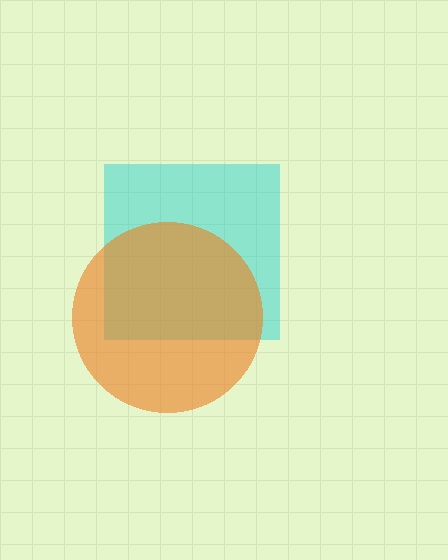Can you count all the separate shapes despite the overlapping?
Yes, there are 2 separate shapes.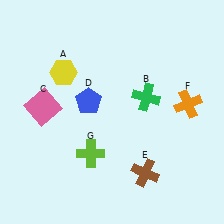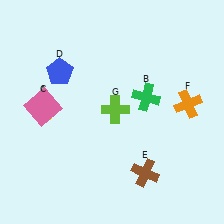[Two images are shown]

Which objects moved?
The objects that moved are: the yellow hexagon (A), the blue pentagon (D), the lime cross (G).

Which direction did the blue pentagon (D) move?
The blue pentagon (D) moved up.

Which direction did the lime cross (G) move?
The lime cross (G) moved up.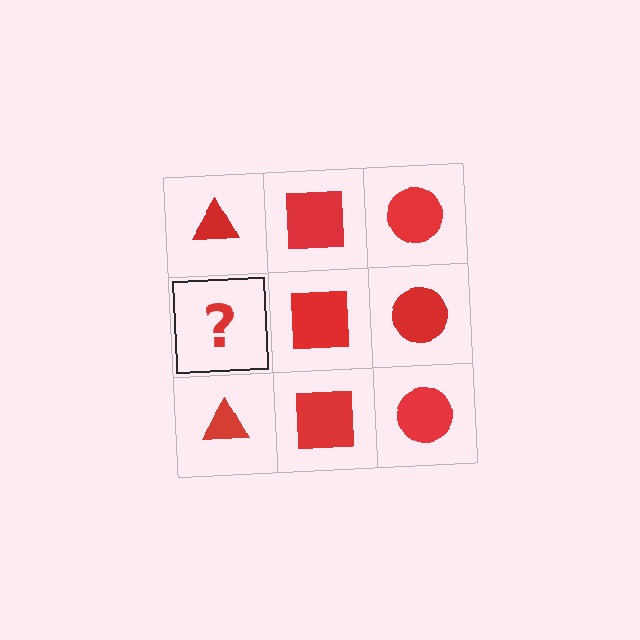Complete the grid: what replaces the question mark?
The question mark should be replaced with a red triangle.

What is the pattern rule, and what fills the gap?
The rule is that each column has a consistent shape. The gap should be filled with a red triangle.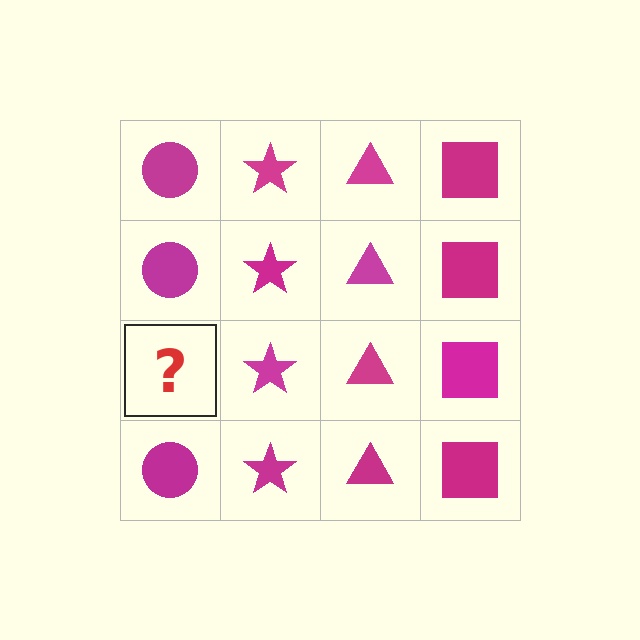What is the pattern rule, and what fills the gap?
The rule is that each column has a consistent shape. The gap should be filled with a magenta circle.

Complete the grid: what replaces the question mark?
The question mark should be replaced with a magenta circle.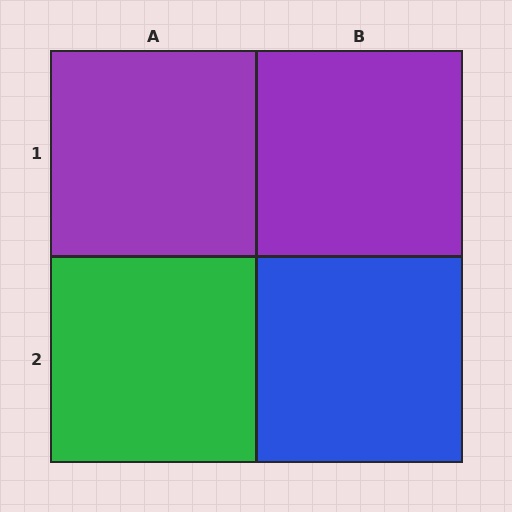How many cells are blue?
1 cell is blue.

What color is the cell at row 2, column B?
Blue.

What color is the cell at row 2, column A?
Green.